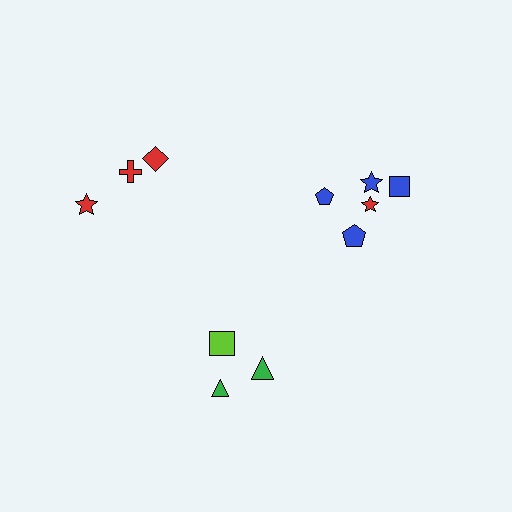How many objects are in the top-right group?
There are 5 objects.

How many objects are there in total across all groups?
There are 11 objects.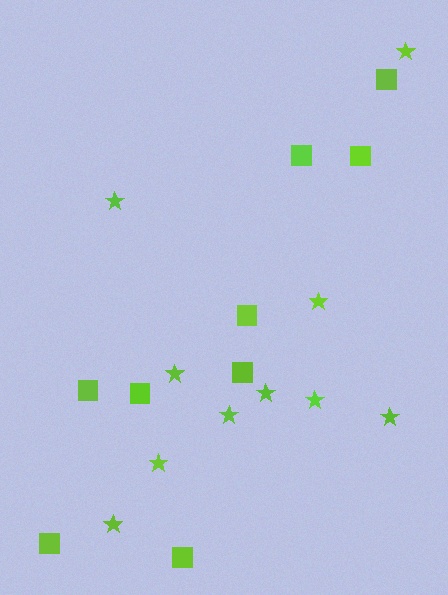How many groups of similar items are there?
There are 2 groups: one group of stars (10) and one group of squares (9).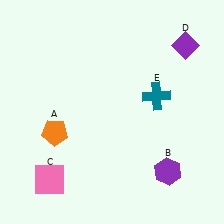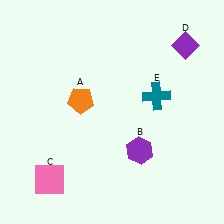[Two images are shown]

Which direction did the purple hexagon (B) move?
The purple hexagon (B) moved left.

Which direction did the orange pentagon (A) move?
The orange pentagon (A) moved up.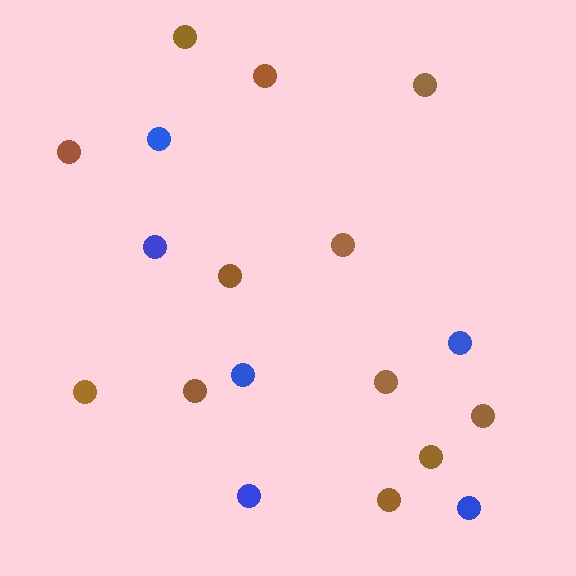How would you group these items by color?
There are 2 groups: one group of blue circles (6) and one group of brown circles (12).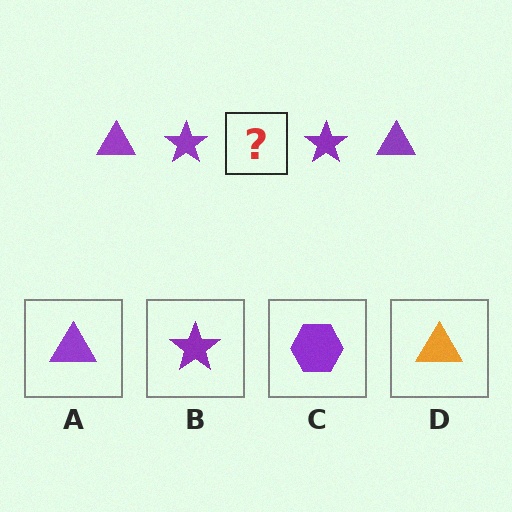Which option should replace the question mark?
Option A.